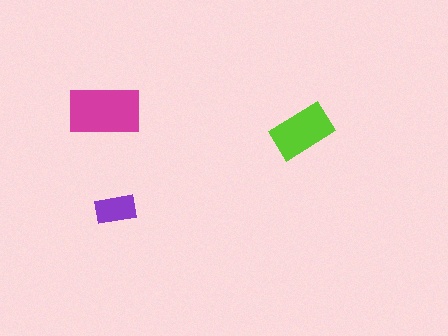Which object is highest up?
The magenta rectangle is topmost.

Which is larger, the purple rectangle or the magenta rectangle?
The magenta one.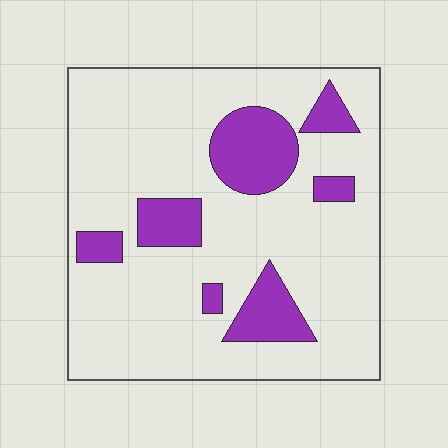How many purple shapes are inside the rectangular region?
7.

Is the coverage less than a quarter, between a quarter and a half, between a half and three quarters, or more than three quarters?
Less than a quarter.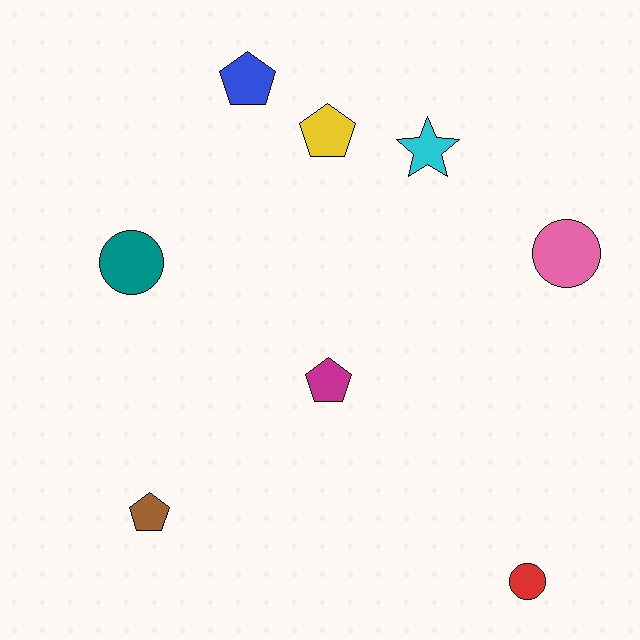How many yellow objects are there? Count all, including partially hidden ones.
There is 1 yellow object.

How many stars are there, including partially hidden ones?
There is 1 star.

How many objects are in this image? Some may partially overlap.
There are 8 objects.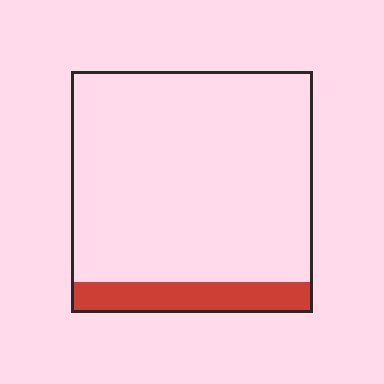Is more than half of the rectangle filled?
No.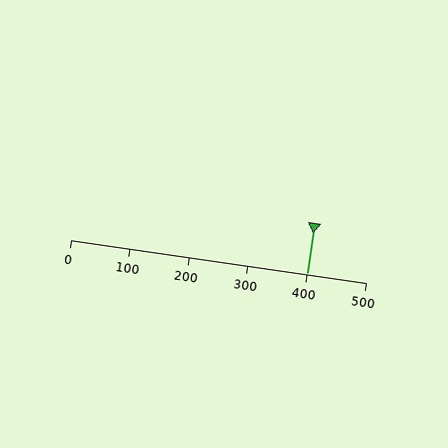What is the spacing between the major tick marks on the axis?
The major ticks are spaced 100 apart.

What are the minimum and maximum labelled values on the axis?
The axis runs from 0 to 500.